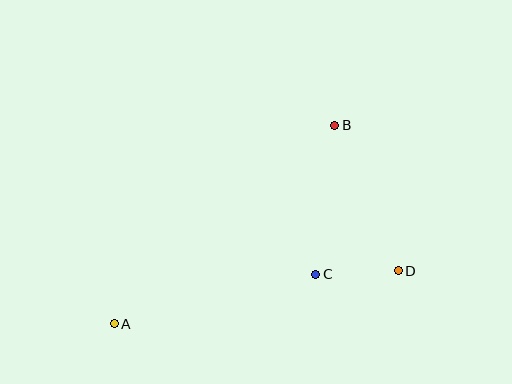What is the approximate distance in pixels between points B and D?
The distance between B and D is approximately 159 pixels.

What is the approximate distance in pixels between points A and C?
The distance between A and C is approximately 207 pixels.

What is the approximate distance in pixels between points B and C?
The distance between B and C is approximately 150 pixels.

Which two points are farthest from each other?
Points A and B are farthest from each other.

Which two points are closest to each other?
Points C and D are closest to each other.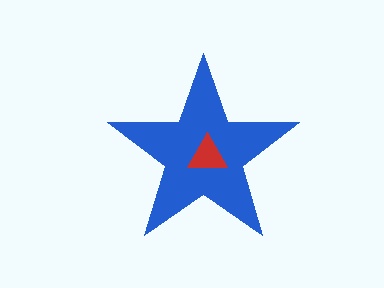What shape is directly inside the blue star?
The red triangle.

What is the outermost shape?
The blue star.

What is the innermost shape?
The red triangle.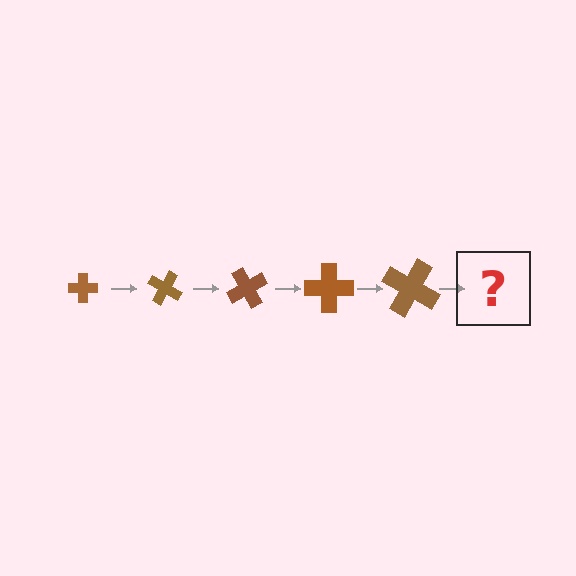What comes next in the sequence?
The next element should be a cross, larger than the previous one and rotated 150 degrees from the start.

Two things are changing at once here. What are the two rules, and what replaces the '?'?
The two rules are that the cross grows larger each step and it rotates 30 degrees each step. The '?' should be a cross, larger than the previous one and rotated 150 degrees from the start.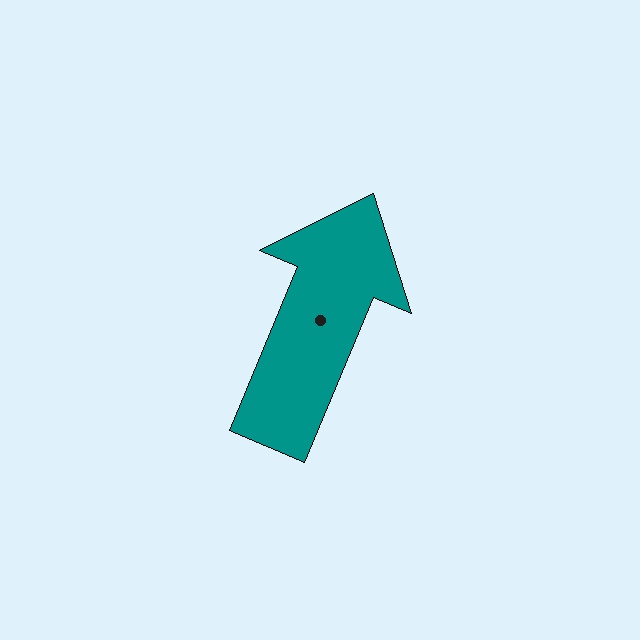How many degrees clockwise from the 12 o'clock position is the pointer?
Approximately 23 degrees.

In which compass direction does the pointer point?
Northeast.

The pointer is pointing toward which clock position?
Roughly 1 o'clock.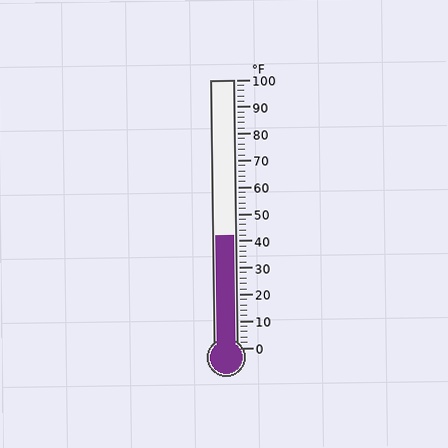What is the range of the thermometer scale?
The thermometer scale ranges from 0°F to 100°F.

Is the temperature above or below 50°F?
The temperature is below 50°F.